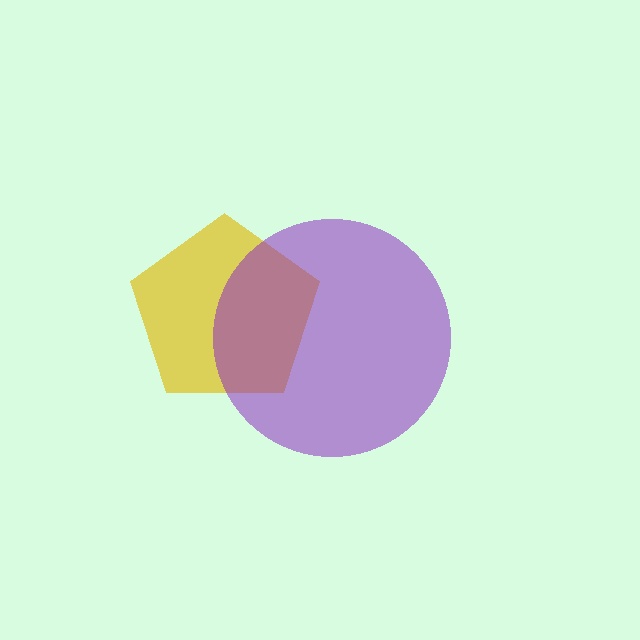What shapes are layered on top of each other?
The layered shapes are: a yellow pentagon, a purple circle.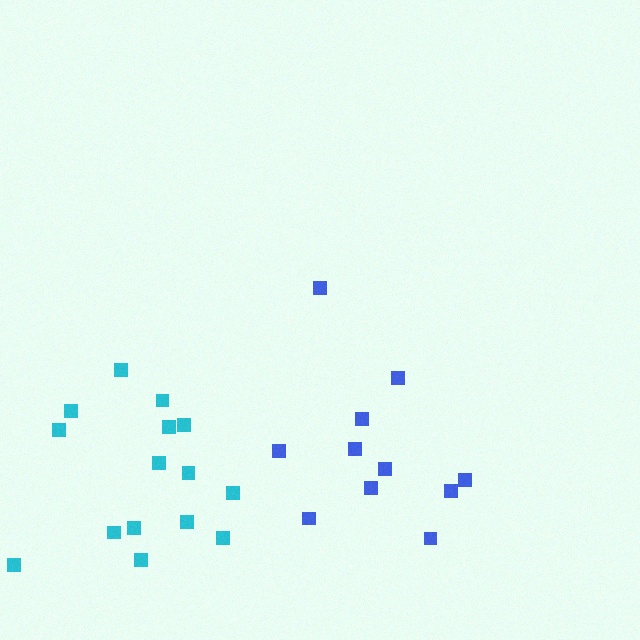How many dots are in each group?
Group 1: 15 dots, Group 2: 11 dots (26 total).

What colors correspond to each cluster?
The clusters are colored: cyan, blue.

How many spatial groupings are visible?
There are 2 spatial groupings.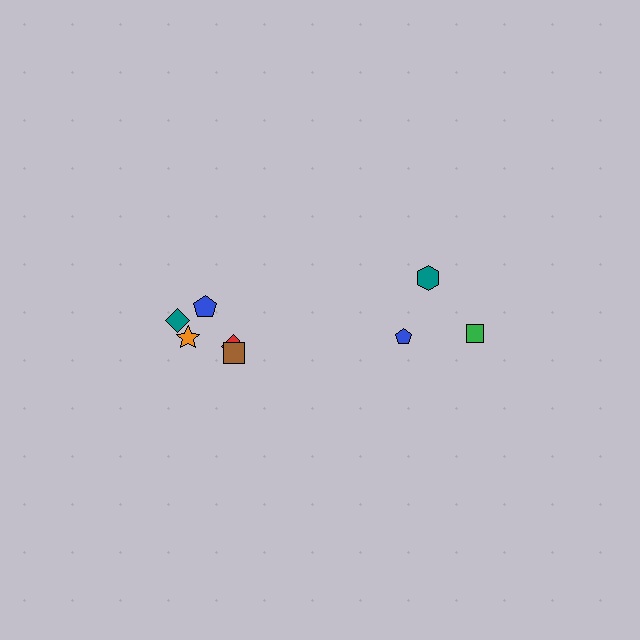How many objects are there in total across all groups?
There are 8 objects.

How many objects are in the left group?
There are 5 objects.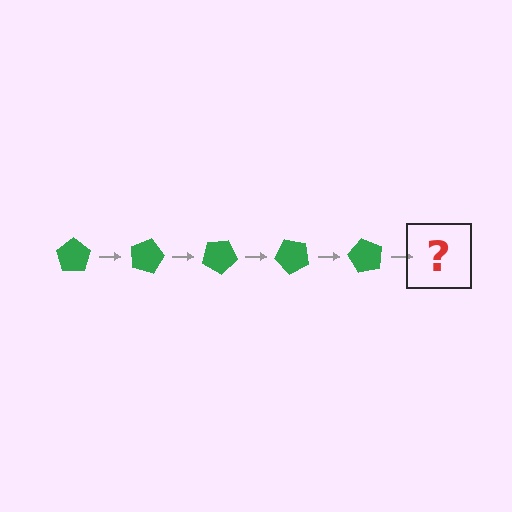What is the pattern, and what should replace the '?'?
The pattern is that the pentagon rotates 15 degrees each step. The '?' should be a green pentagon rotated 75 degrees.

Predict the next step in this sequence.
The next step is a green pentagon rotated 75 degrees.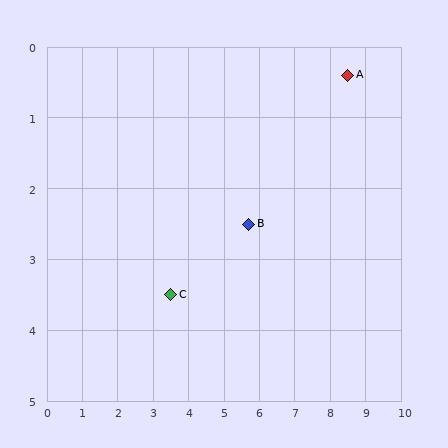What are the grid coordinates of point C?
Point C is at approximately (3.5, 3.5).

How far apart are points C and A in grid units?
Points C and A are about 5.9 grid units apart.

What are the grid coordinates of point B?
Point B is at approximately (5.7, 2.5).